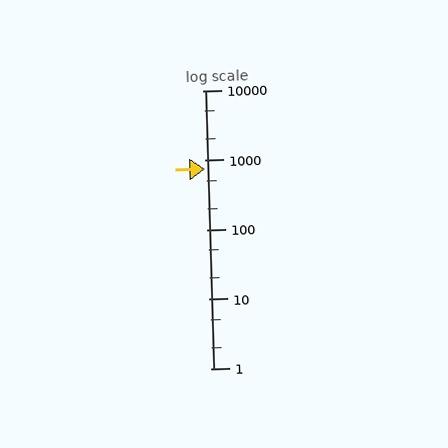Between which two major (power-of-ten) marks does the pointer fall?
The pointer is between 100 and 1000.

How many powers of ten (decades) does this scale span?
The scale spans 4 decades, from 1 to 10000.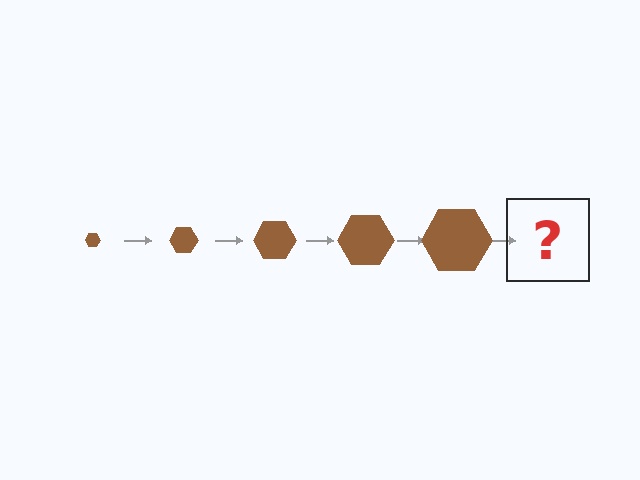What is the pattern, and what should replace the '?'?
The pattern is that the hexagon gets progressively larger each step. The '?' should be a brown hexagon, larger than the previous one.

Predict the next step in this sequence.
The next step is a brown hexagon, larger than the previous one.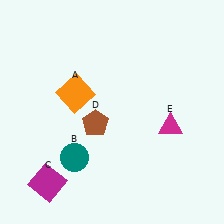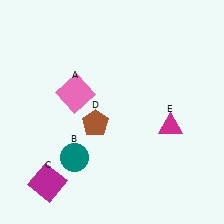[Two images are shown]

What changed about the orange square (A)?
In Image 1, A is orange. In Image 2, it changed to pink.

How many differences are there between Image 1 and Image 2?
There is 1 difference between the two images.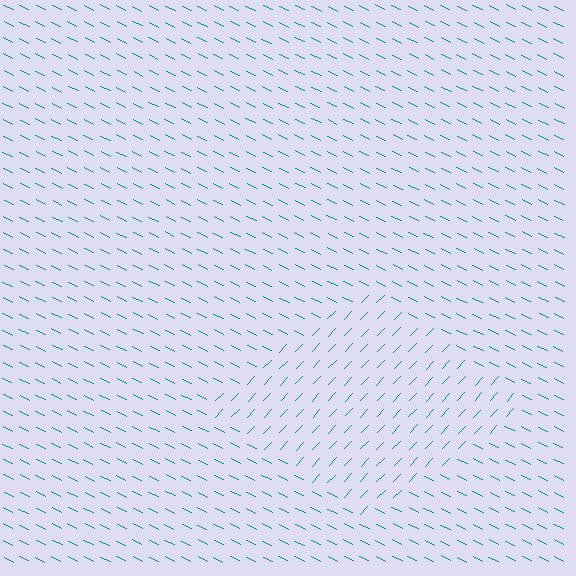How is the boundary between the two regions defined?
The boundary is defined purely by a change in line orientation (approximately 72 degrees difference). All lines are the same color and thickness.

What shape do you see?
I see a diamond.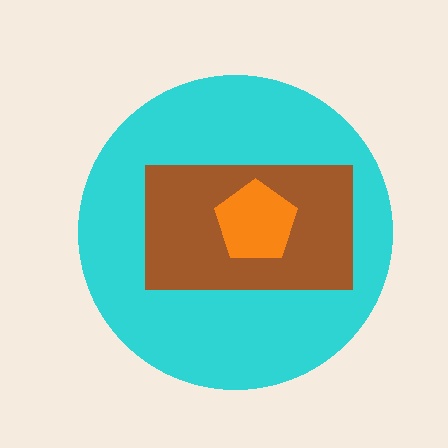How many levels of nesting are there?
3.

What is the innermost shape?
The orange pentagon.